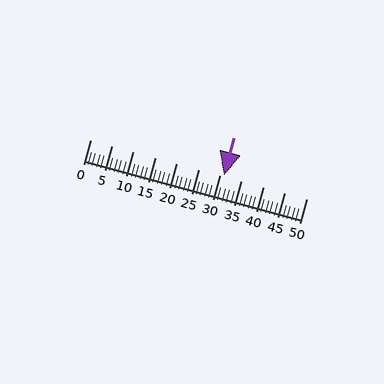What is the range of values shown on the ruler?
The ruler shows values from 0 to 50.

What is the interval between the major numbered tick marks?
The major tick marks are spaced 5 units apart.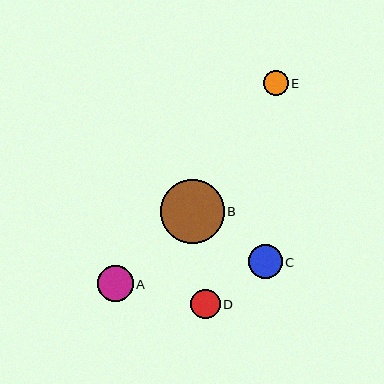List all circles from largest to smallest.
From largest to smallest: B, A, C, D, E.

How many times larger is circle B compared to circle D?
Circle B is approximately 2.2 times the size of circle D.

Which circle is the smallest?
Circle E is the smallest with a size of approximately 24 pixels.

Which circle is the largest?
Circle B is the largest with a size of approximately 64 pixels.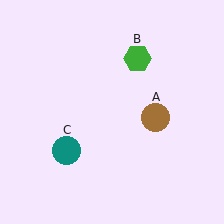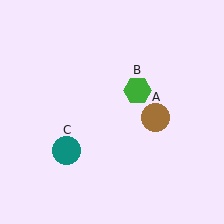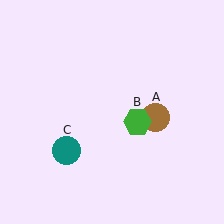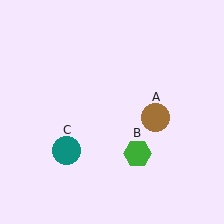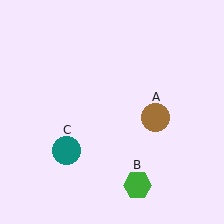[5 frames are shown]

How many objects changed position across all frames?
1 object changed position: green hexagon (object B).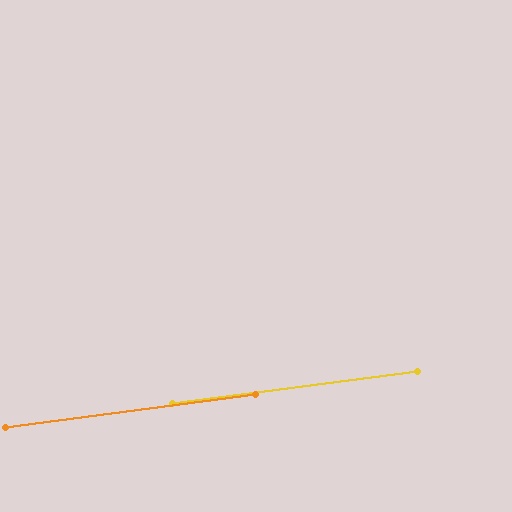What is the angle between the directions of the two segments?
Approximately 0 degrees.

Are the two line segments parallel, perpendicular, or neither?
Parallel — their directions differ by only 0.0°.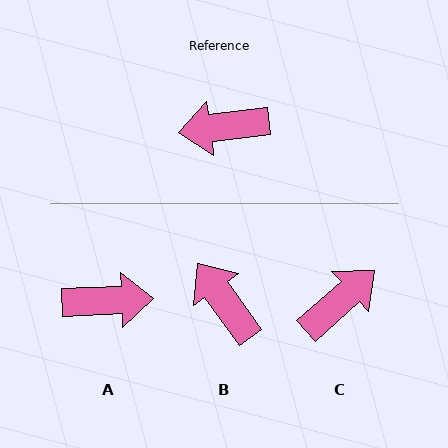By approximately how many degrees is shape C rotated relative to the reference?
Approximately 145 degrees clockwise.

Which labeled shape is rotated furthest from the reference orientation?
A, about 175 degrees away.